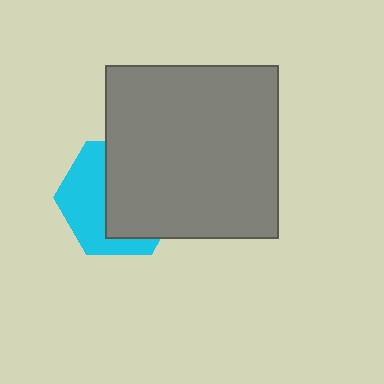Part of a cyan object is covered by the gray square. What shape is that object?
It is a hexagon.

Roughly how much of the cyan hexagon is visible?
A small part of it is visible (roughly 44%).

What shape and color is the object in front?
The object in front is a gray square.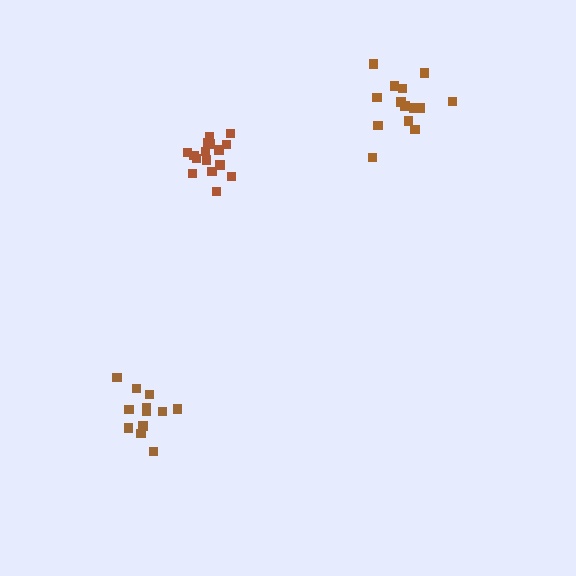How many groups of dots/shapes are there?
There are 3 groups.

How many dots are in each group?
Group 1: 14 dots, Group 2: 12 dots, Group 3: 16 dots (42 total).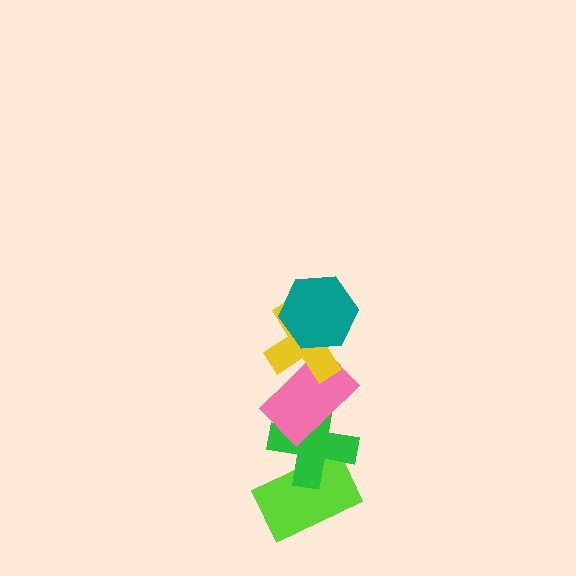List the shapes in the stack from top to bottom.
From top to bottom: the teal hexagon, the yellow cross, the pink rectangle, the green cross, the lime rectangle.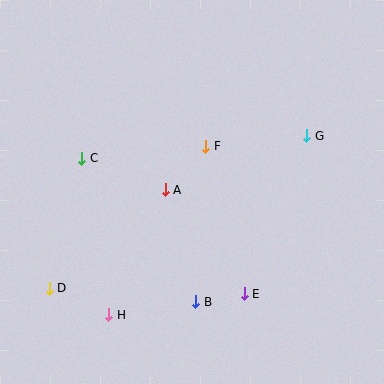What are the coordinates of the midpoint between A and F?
The midpoint between A and F is at (186, 168).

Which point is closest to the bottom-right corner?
Point E is closest to the bottom-right corner.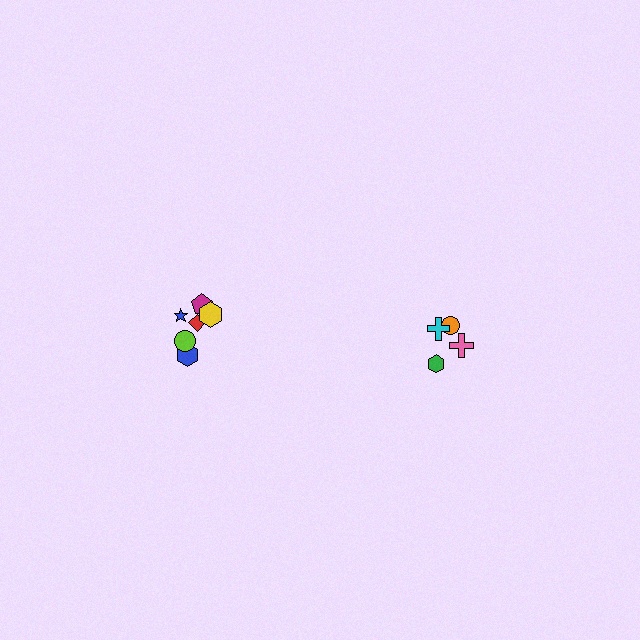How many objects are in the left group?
There are 6 objects.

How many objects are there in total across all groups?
There are 10 objects.